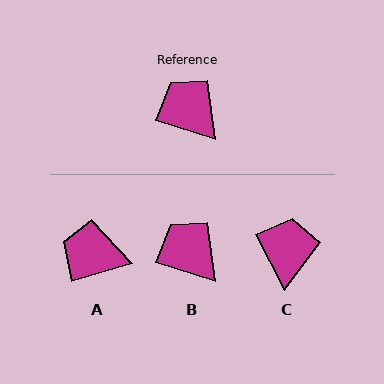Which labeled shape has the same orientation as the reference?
B.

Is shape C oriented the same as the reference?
No, it is off by about 45 degrees.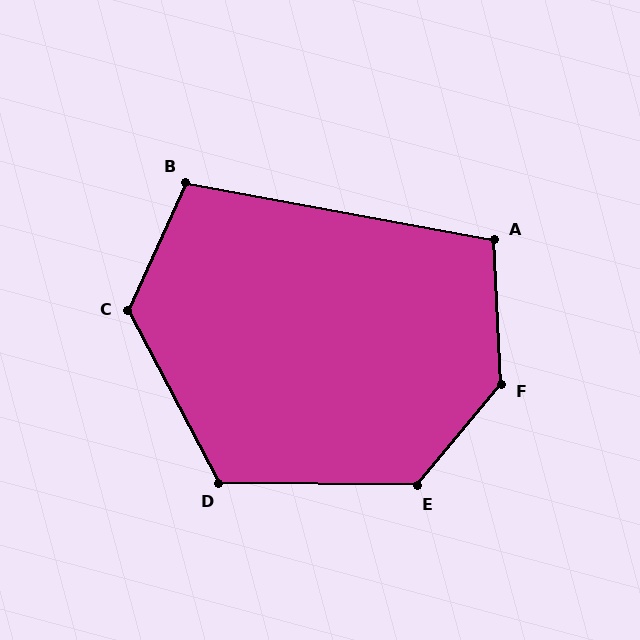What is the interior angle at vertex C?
Approximately 128 degrees (obtuse).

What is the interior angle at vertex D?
Approximately 118 degrees (obtuse).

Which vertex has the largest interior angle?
F, at approximately 138 degrees.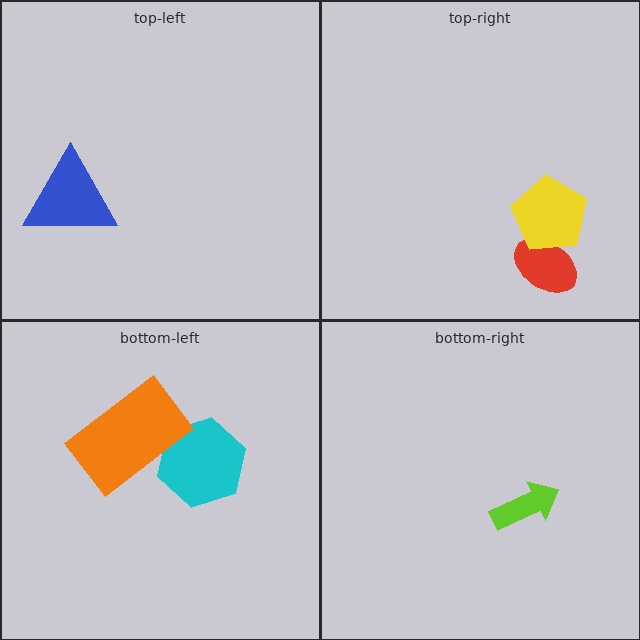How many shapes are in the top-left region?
1.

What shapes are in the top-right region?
The red ellipse, the yellow pentagon.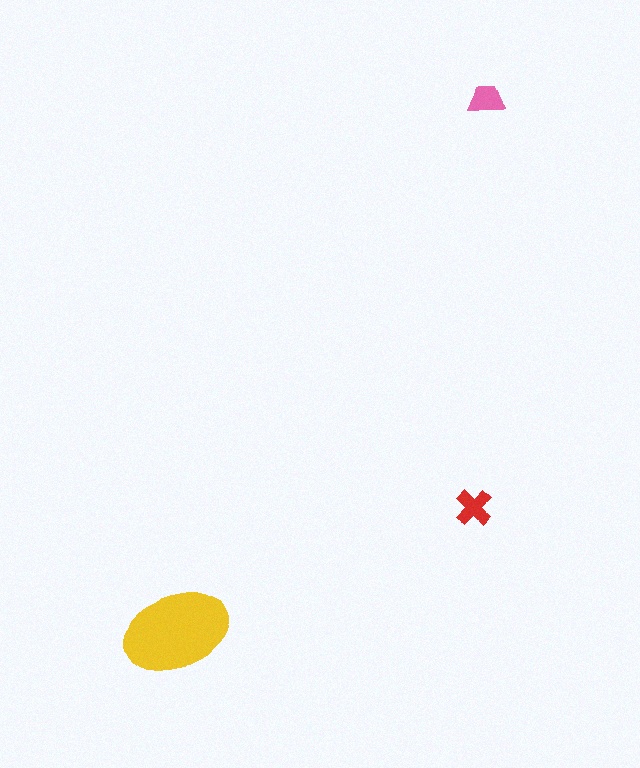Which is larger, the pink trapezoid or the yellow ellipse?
The yellow ellipse.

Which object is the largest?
The yellow ellipse.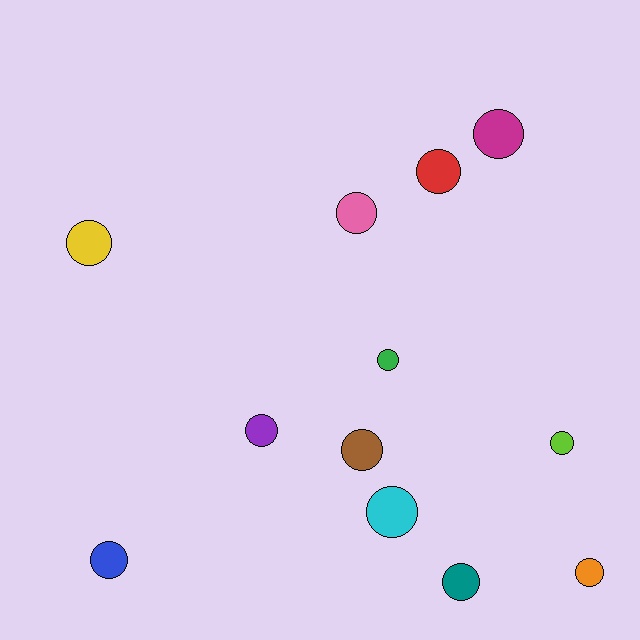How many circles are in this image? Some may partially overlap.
There are 12 circles.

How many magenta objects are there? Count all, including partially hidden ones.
There is 1 magenta object.